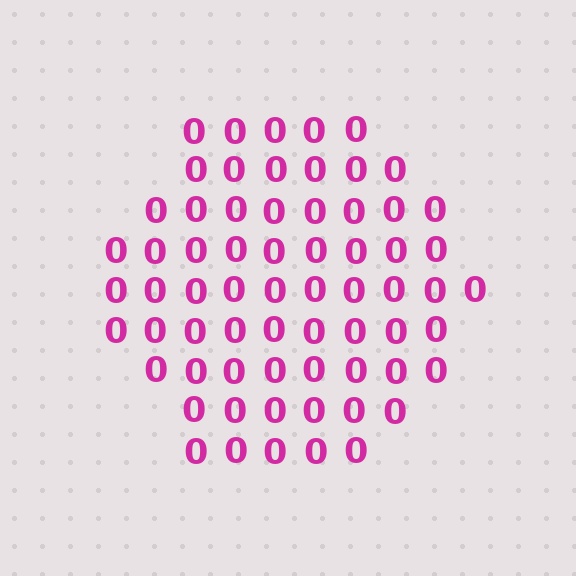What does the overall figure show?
The overall figure shows a hexagon.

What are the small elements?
The small elements are digit 0's.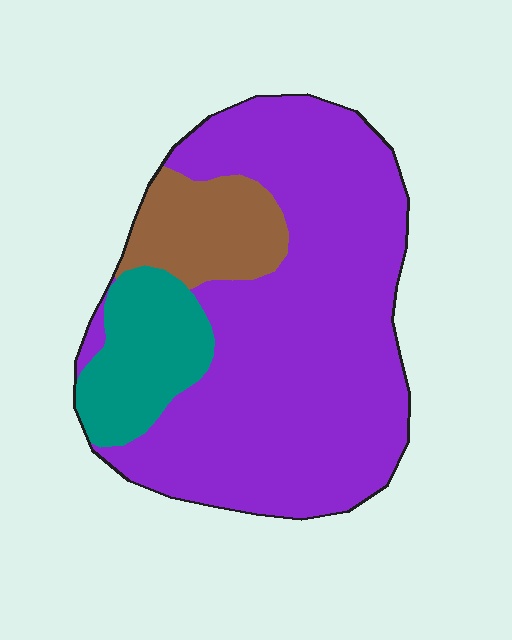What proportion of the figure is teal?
Teal covers roughly 15% of the figure.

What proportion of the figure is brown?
Brown takes up less than a quarter of the figure.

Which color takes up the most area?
Purple, at roughly 70%.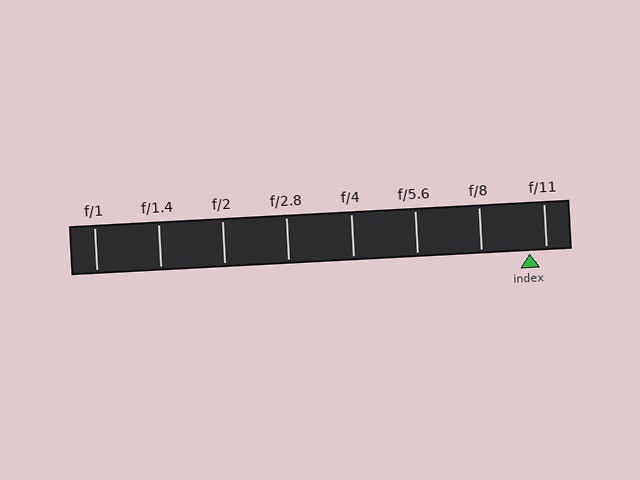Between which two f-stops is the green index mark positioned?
The index mark is between f/8 and f/11.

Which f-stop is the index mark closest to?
The index mark is closest to f/11.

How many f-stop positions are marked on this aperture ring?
There are 8 f-stop positions marked.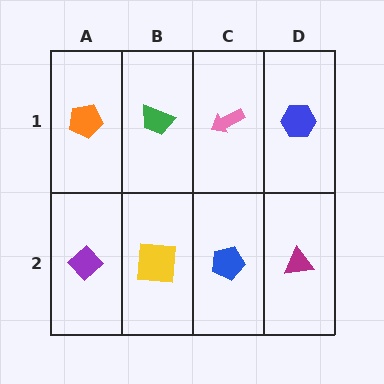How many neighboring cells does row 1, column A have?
2.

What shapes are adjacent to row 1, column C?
A blue pentagon (row 2, column C), a green trapezoid (row 1, column B), a blue hexagon (row 1, column D).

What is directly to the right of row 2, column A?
A yellow square.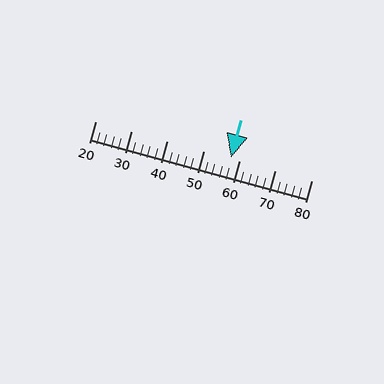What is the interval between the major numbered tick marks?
The major tick marks are spaced 10 units apart.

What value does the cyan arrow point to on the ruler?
The cyan arrow points to approximately 58.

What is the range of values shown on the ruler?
The ruler shows values from 20 to 80.